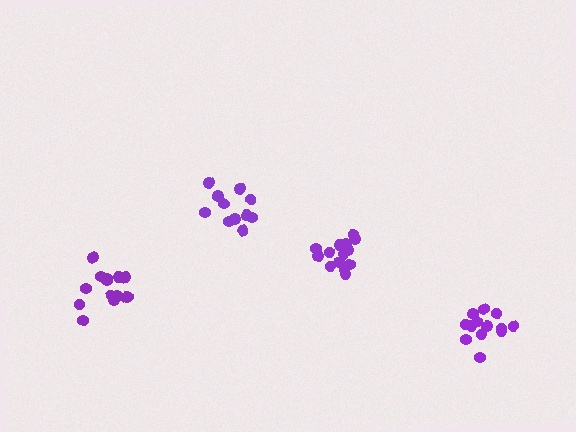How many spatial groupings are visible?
There are 4 spatial groupings.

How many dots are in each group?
Group 1: 13 dots, Group 2: 15 dots, Group 3: 14 dots, Group 4: 11 dots (53 total).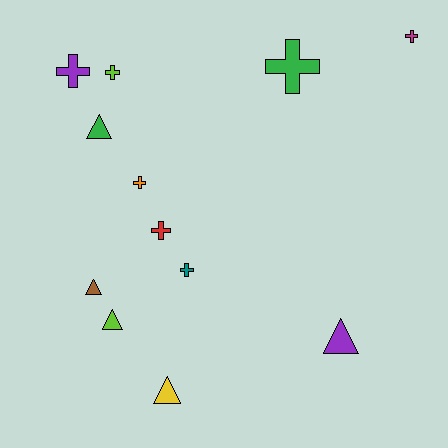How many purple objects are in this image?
There are 2 purple objects.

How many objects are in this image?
There are 12 objects.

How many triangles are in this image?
There are 5 triangles.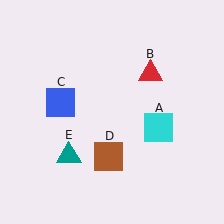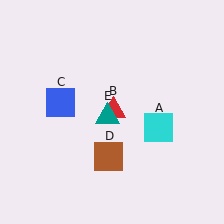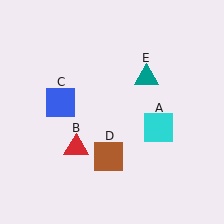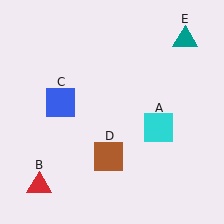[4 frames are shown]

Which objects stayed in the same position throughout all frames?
Cyan square (object A) and blue square (object C) and brown square (object D) remained stationary.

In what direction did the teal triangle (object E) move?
The teal triangle (object E) moved up and to the right.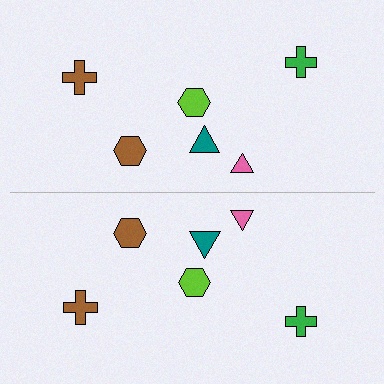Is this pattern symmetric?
Yes, this pattern has bilateral (reflection) symmetry.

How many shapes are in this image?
There are 12 shapes in this image.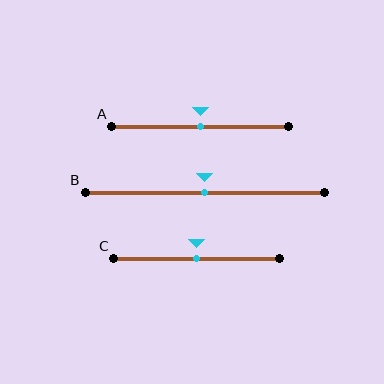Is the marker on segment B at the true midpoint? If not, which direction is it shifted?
Yes, the marker on segment B is at the true midpoint.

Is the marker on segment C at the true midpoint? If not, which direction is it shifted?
Yes, the marker on segment C is at the true midpoint.